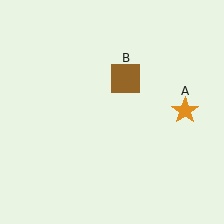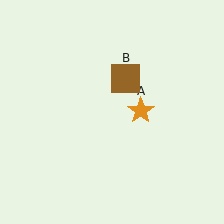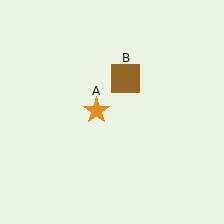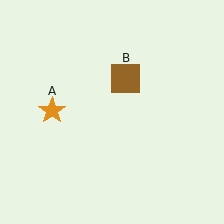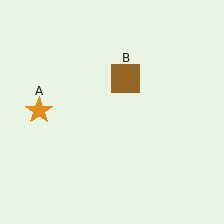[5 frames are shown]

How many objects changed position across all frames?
1 object changed position: orange star (object A).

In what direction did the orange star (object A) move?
The orange star (object A) moved left.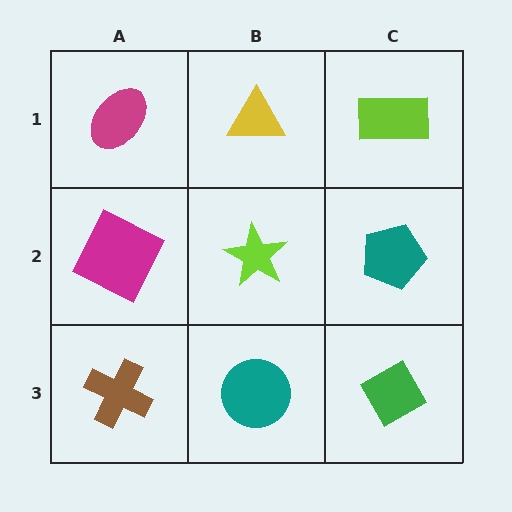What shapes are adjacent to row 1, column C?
A teal pentagon (row 2, column C), a yellow triangle (row 1, column B).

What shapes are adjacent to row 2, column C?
A lime rectangle (row 1, column C), a green diamond (row 3, column C), a lime star (row 2, column B).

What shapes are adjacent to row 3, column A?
A magenta square (row 2, column A), a teal circle (row 3, column B).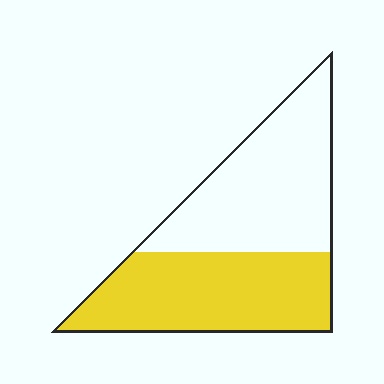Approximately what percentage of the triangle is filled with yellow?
Approximately 50%.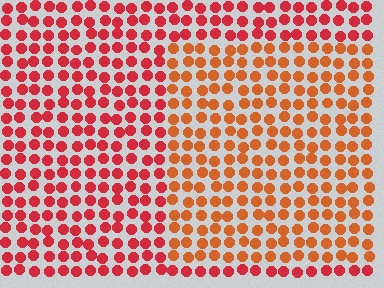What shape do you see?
I see a rectangle.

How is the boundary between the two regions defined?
The boundary is defined purely by a slight shift in hue (about 28 degrees). Spacing, size, and orientation are identical on both sides.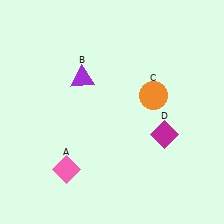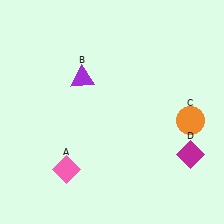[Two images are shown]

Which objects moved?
The objects that moved are: the orange circle (C), the magenta diamond (D).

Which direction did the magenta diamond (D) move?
The magenta diamond (D) moved right.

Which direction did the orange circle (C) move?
The orange circle (C) moved right.